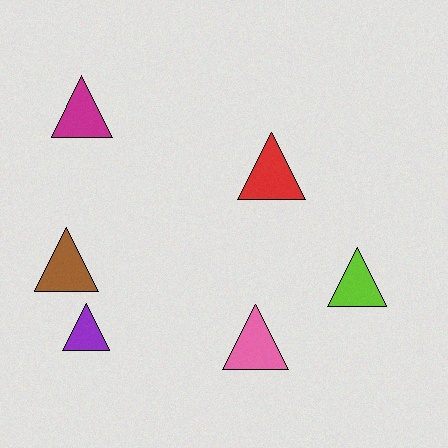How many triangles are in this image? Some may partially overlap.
There are 6 triangles.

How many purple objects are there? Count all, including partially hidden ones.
There is 1 purple object.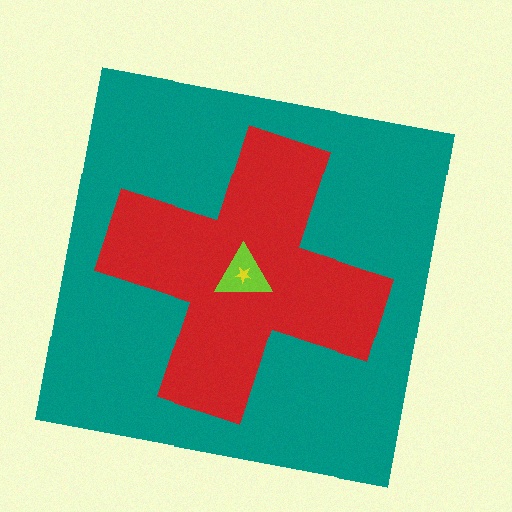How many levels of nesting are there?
4.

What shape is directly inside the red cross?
The lime triangle.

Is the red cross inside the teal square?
Yes.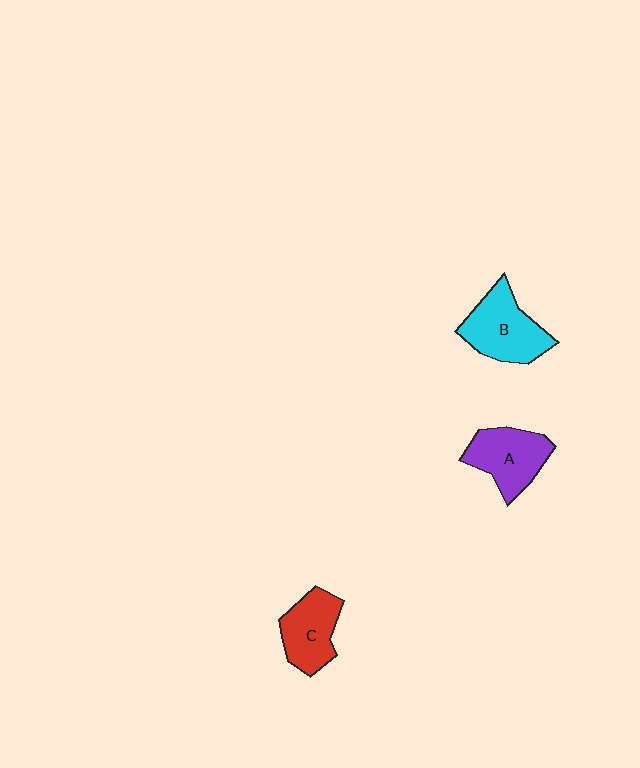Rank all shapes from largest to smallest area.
From largest to smallest: B (cyan), A (purple), C (red).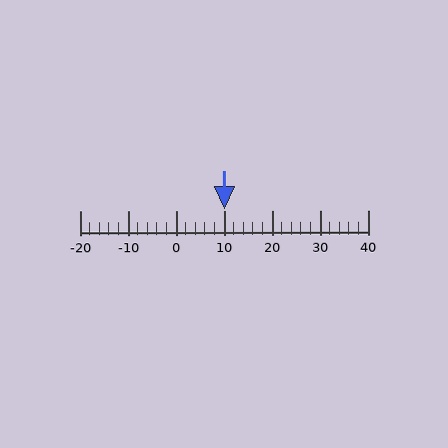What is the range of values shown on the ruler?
The ruler shows values from -20 to 40.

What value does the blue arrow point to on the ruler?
The blue arrow points to approximately 10.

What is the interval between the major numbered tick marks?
The major tick marks are spaced 10 units apart.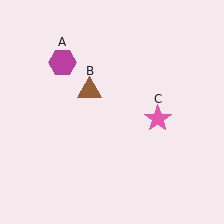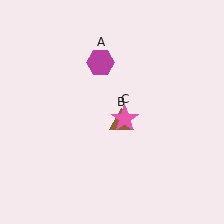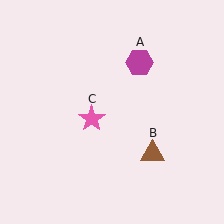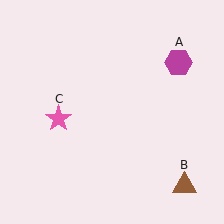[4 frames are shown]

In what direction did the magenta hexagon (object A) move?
The magenta hexagon (object A) moved right.